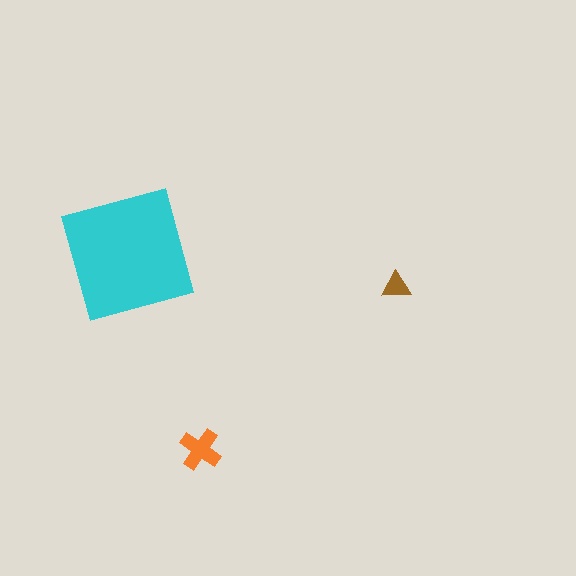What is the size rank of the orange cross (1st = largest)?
2nd.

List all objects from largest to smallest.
The cyan square, the orange cross, the brown triangle.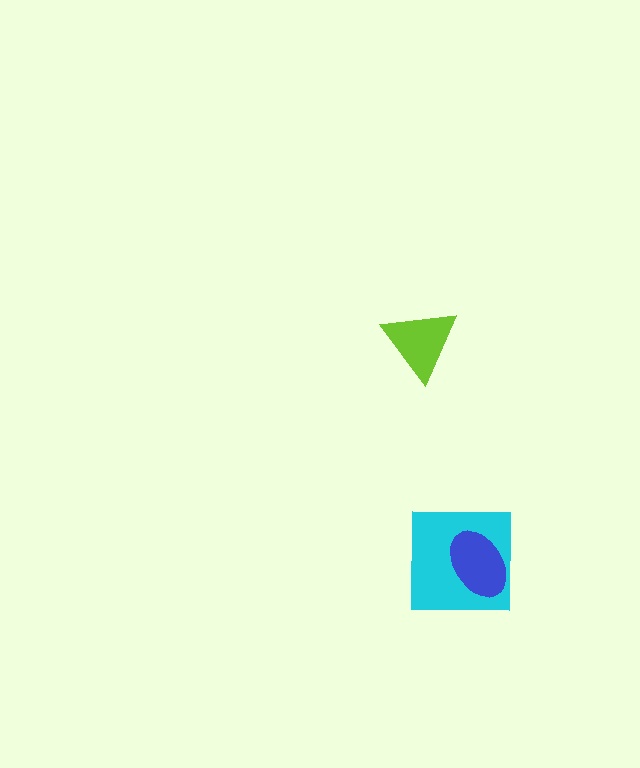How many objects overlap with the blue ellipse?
1 object overlaps with the blue ellipse.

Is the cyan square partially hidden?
Yes, it is partially covered by another shape.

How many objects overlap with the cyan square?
1 object overlaps with the cyan square.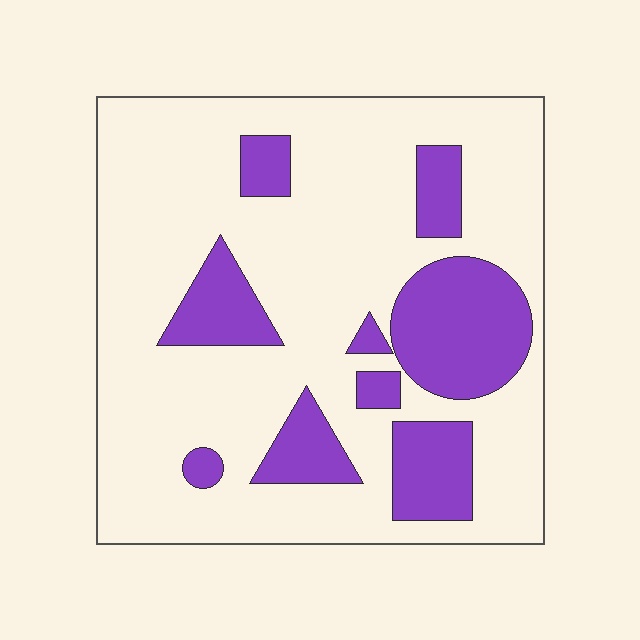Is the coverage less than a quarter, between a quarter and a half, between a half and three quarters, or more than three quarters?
Less than a quarter.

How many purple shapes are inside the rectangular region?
9.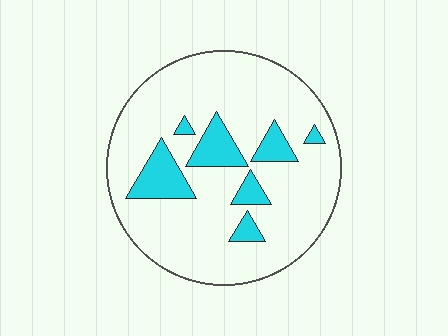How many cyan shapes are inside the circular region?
7.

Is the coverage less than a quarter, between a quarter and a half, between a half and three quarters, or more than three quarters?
Less than a quarter.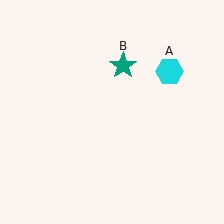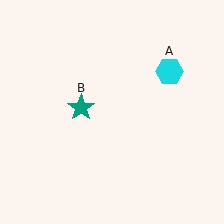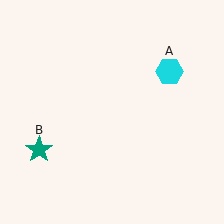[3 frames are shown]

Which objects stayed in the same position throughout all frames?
Cyan hexagon (object A) remained stationary.